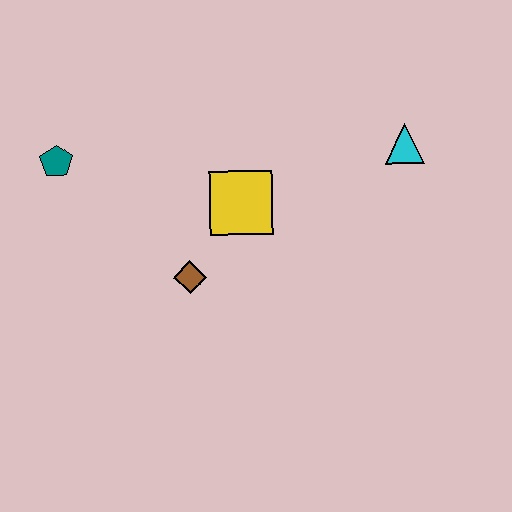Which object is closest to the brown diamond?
The yellow square is closest to the brown diamond.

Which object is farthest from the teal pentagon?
The cyan triangle is farthest from the teal pentagon.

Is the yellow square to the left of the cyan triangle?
Yes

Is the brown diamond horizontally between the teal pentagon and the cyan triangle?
Yes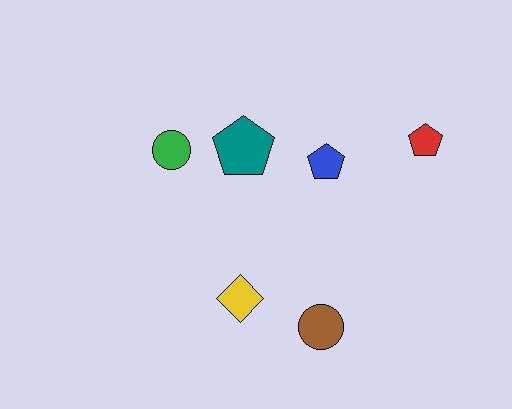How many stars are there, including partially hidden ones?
There are no stars.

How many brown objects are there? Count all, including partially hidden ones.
There is 1 brown object.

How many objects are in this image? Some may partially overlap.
There are 6 objects.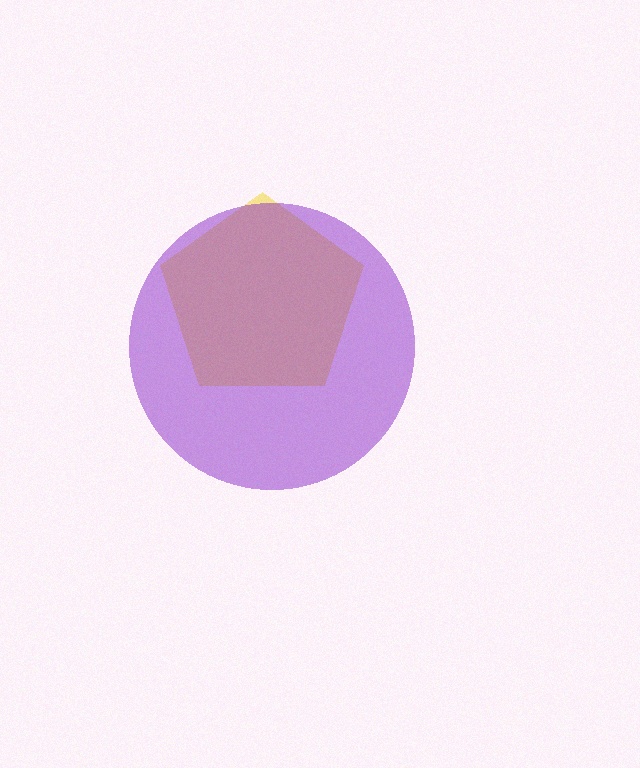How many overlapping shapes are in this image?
There are 2 overlapping shapes in the image.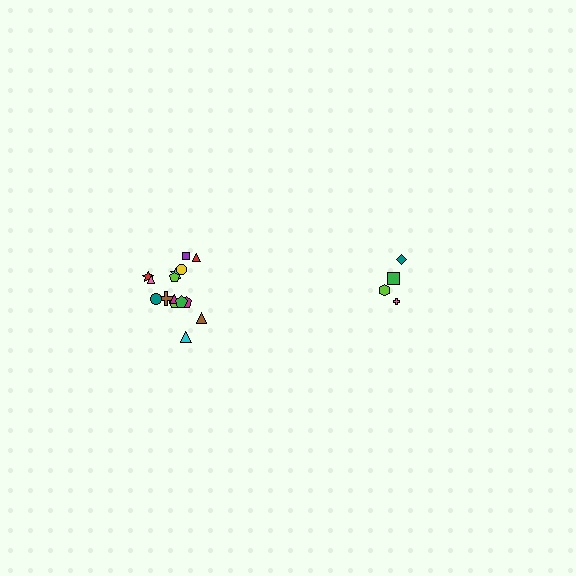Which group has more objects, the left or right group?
The left group.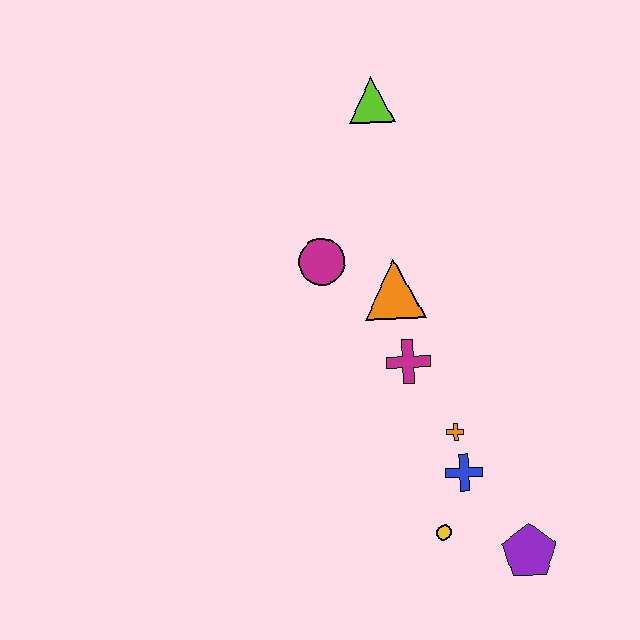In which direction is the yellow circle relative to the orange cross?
The yellow circle is below the orange cross.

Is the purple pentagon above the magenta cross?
No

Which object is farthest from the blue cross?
The lime triangle is farthest from the blue cross.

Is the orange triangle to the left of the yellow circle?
Yes